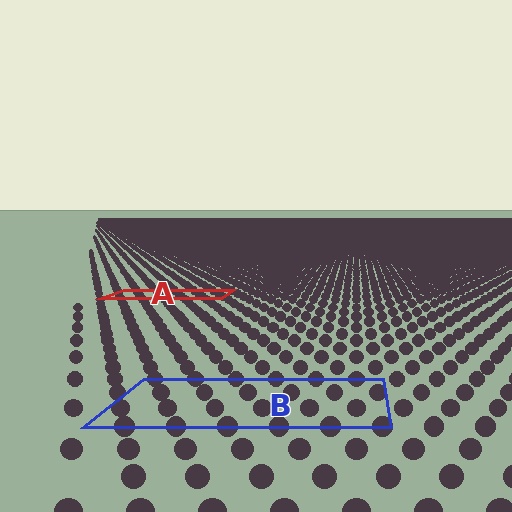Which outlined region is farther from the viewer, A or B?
Region A is farther from the viewer — the texture elements inside it appear smaller and more densely packed.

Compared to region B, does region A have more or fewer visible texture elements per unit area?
Region A has more texture elements per unit area — they are packed more densely because it is farther away.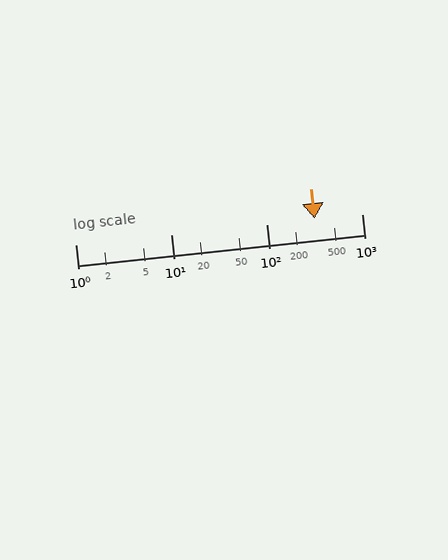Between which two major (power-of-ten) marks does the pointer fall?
The pointer is between 100 and 1000.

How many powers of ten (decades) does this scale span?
The scale spans 3 decades, from 1 to 1000.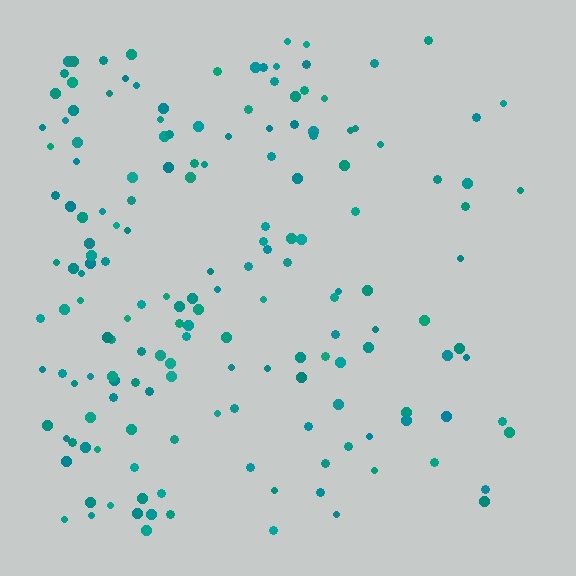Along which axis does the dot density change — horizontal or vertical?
Horizontal.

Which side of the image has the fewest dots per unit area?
The right.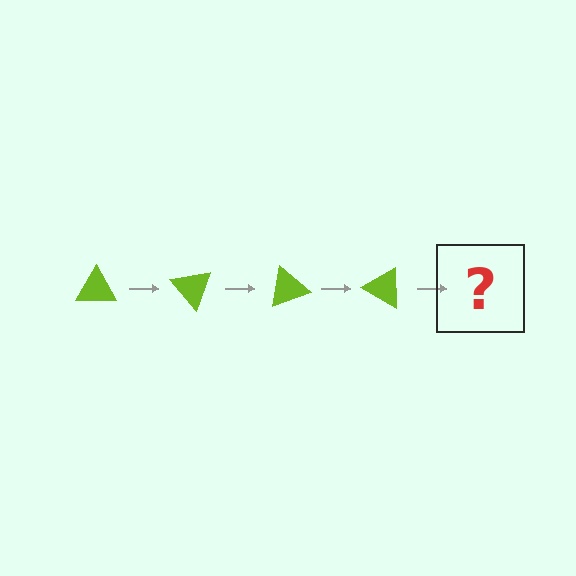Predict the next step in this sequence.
The next step is a lime triangle rotated 200 degrees.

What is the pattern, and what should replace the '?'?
The pattern is that the triangle rotates 50 degrees each step. The '?' should be a lime triangle rotated 200 degrees.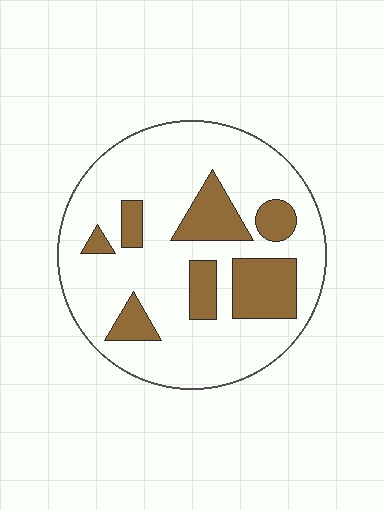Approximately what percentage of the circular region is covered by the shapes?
Approximately 25%.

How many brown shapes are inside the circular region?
7.